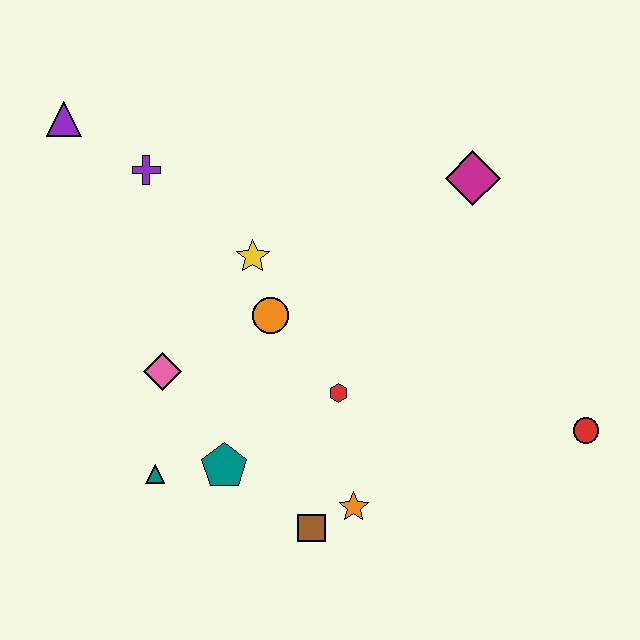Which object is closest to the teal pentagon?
The teal triangle is closest to the teal pentagon.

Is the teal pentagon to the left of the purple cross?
No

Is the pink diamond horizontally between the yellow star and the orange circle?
No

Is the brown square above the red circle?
No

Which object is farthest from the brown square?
The purple triangle is farthest from the brown square.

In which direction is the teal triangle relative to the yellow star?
The teal triangle is below the yellow star.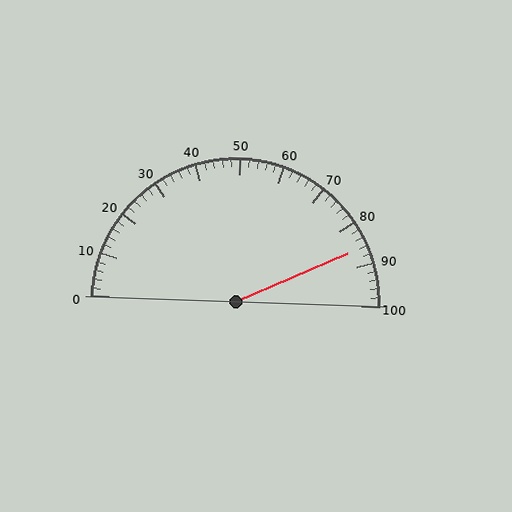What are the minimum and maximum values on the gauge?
The gauge ranges from 0 to 100.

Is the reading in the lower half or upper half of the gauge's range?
The reading is in the upper half of the range (0 to 100).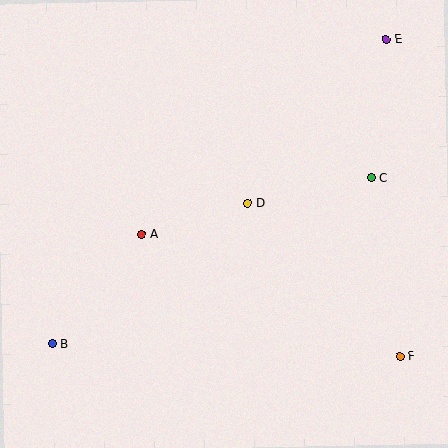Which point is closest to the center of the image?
Point D at (247, 203) is closest to the center.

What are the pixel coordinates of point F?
Point F is at (400, 356).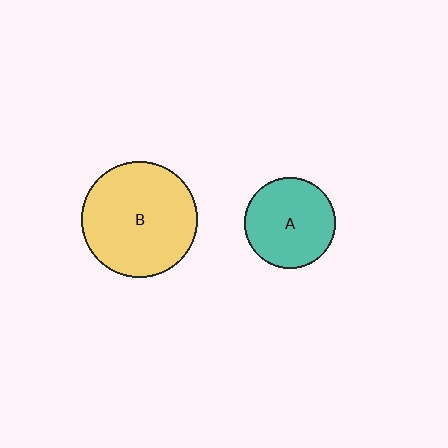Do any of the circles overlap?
No, none of the circles overlap.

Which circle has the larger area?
Circle B (yellow).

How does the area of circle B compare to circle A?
Approximately 1.6 times.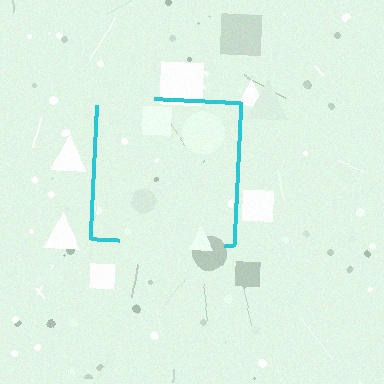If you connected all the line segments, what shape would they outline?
They would outline a square.